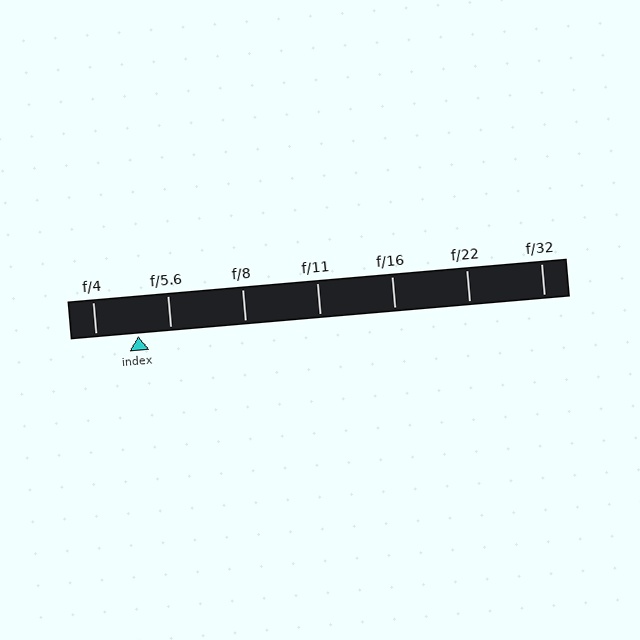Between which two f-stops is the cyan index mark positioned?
The index mark is between f/4 and f/5.6.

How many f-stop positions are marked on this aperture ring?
There are 7 f-stop positions marked.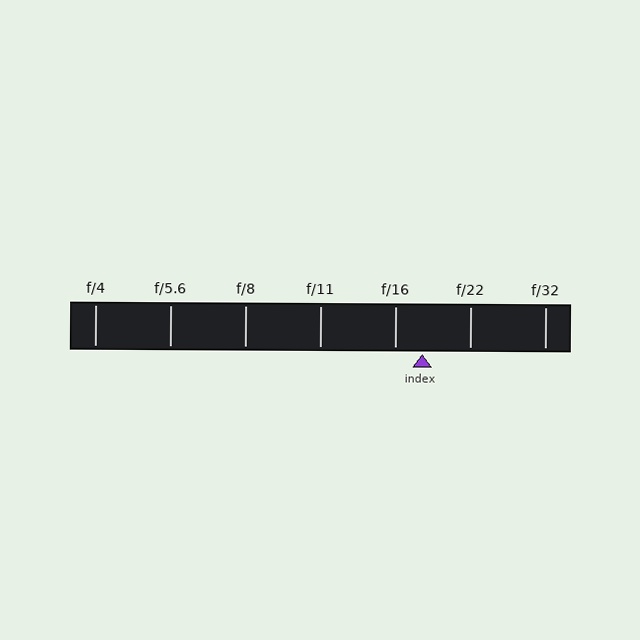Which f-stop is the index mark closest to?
The index mark is closest to f/16.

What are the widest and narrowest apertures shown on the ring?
The widest aperture shown is f/4 and the narrowest is f/32.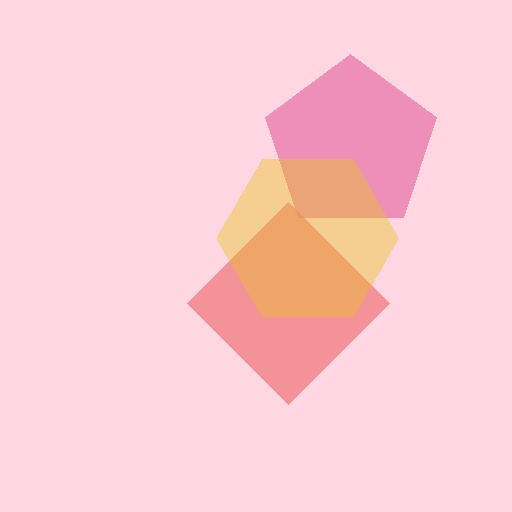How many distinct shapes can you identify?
There are 3 distinct shapes: a red diamond, a pink pentagon, a yellow hexagon.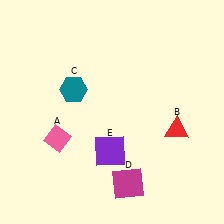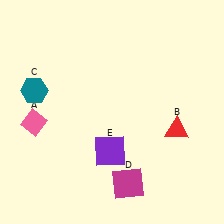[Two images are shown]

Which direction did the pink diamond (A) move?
The pink diamond (A) moved left.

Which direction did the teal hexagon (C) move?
The teal hexagon (C) moved left.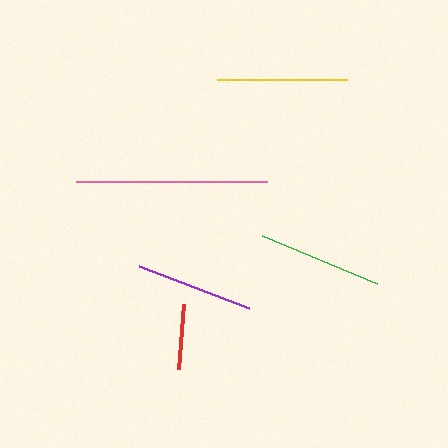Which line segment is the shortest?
The red line is the shortest at approximately 65 pixels.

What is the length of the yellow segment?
The yellow segment is approximately 130 pixels long.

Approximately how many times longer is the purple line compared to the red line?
The purple line is approximately 1.8 times the length of the red line.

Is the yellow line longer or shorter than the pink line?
The pink line is longer than the yellow line.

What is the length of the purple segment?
The purple segment is approximately 118 pixels long.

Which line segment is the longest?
The pink line is the longest at approximately 191 pixels.